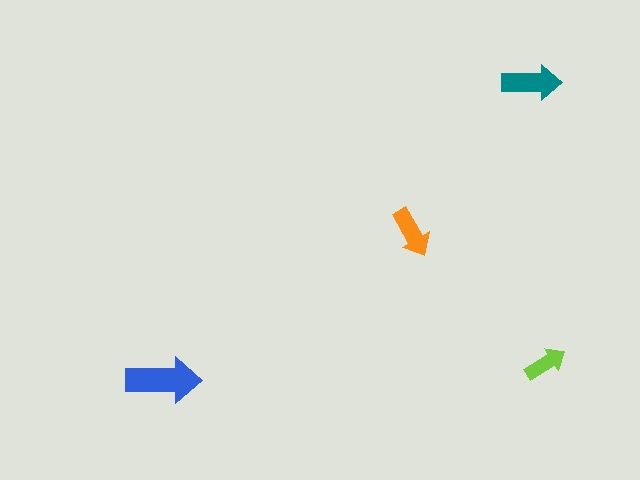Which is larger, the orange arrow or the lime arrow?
The orange one.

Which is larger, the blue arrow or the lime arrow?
The blue one.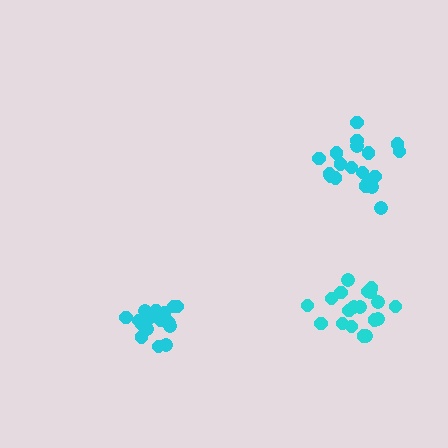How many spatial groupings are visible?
There are 3 spatial groupings.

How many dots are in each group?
Group 1: 19 dots, Group 2: 18 dots, Group 3: 19 dots (56 total).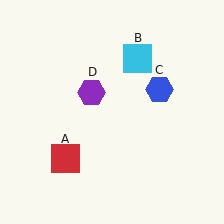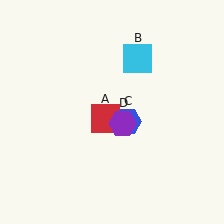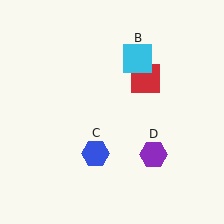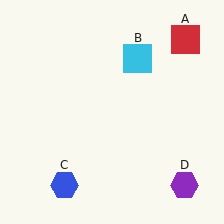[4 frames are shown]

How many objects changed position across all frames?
3 objects changed position: red square (object A), blue hexagon (object C), purple hexagon (object D).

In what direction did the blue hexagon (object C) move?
The blue hexagon (object C) moved down and to the left.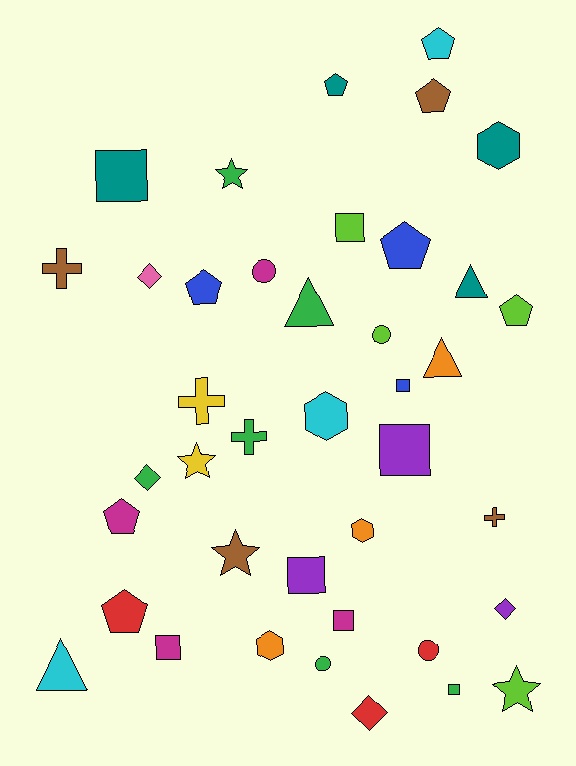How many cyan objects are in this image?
There are 3 cyan objects.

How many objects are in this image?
There are 40 objects.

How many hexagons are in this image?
There are 4 hexagons.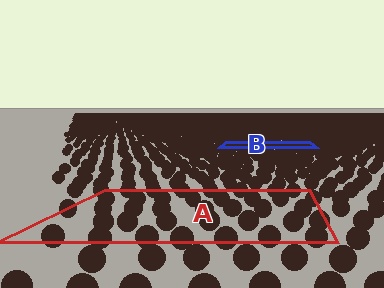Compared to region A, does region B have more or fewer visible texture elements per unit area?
Region B has more texture elements per unit area — they are packed more densely because it is farther away.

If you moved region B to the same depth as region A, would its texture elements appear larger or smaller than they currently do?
They would appear larger. At a closer depth, the same texture elements are projected at a bigger on-screen size.